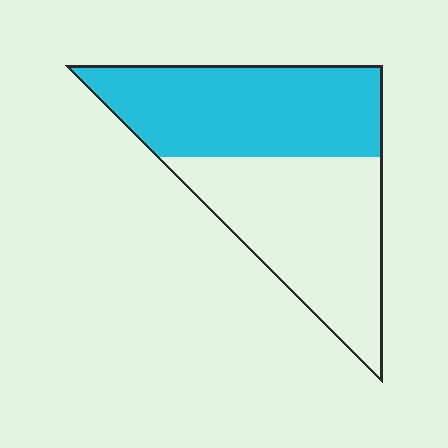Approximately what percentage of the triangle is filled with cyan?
Approximately 50%.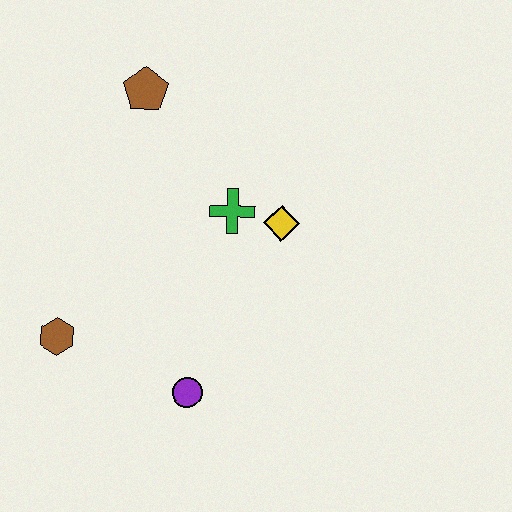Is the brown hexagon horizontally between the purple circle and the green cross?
No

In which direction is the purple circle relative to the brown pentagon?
The purple circle is below the brown pentagon.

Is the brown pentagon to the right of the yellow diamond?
No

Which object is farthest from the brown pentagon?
The purple circle is farthest from the brown pentagon.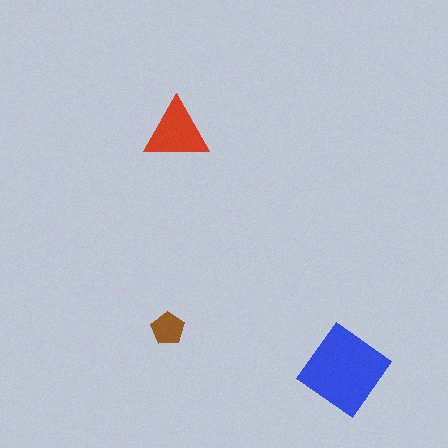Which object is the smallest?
The brown pentagon.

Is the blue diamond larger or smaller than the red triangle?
Larger.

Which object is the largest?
The blue diamond.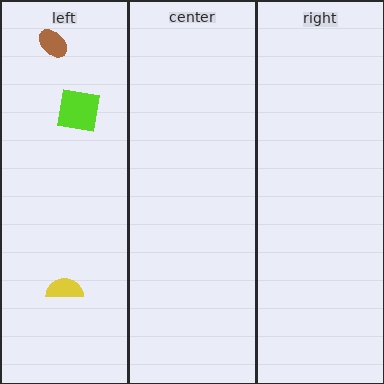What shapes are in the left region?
The brown ellipse, the lime square, the yellow semicircle.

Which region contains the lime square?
The left region.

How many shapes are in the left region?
3.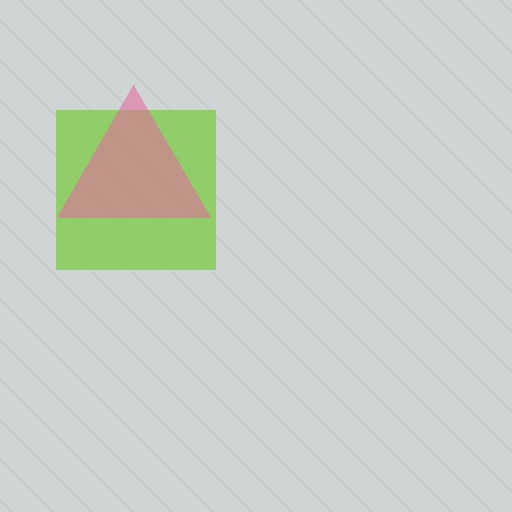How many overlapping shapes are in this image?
There are 2 overlapping shapes in the image.